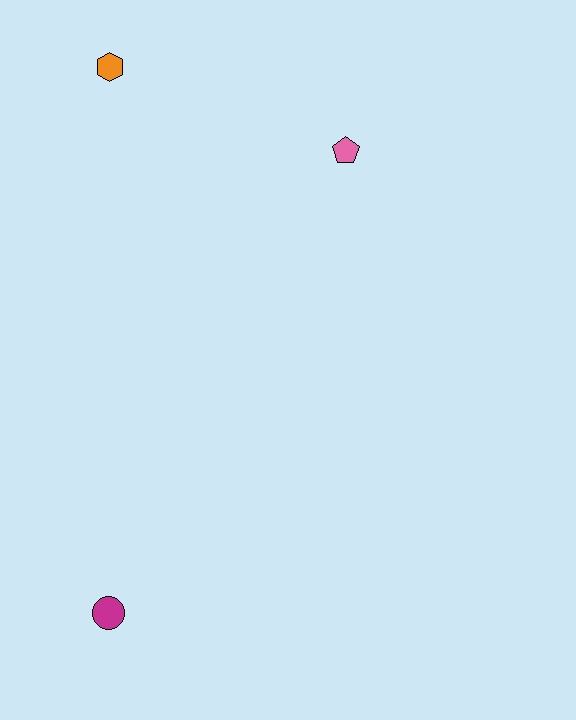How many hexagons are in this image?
There is 1 hexagon.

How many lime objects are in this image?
There are no lime objects.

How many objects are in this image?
There are 3 objects.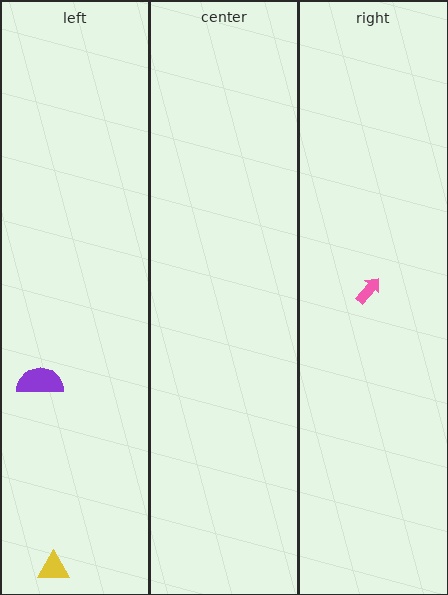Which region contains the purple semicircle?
The left region.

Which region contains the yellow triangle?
The left region.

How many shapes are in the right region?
1.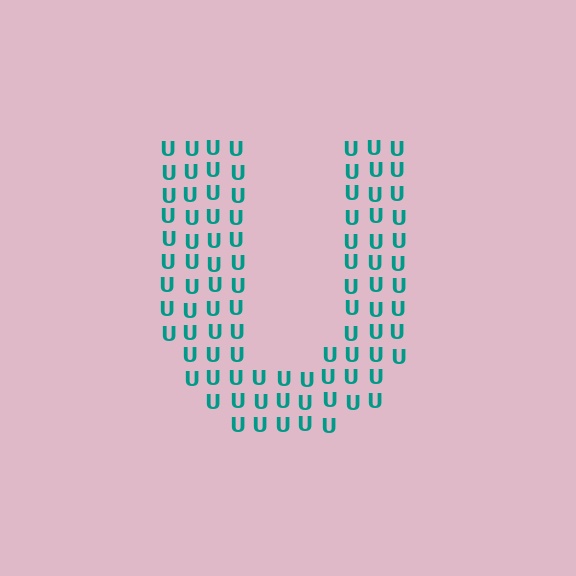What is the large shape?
The large shape is the letter U.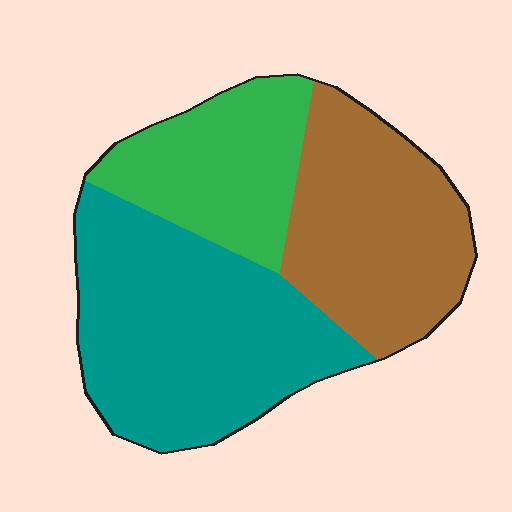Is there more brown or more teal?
Teal.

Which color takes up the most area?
Teal, at roughly 45%.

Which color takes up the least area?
Green, at roughly 25%.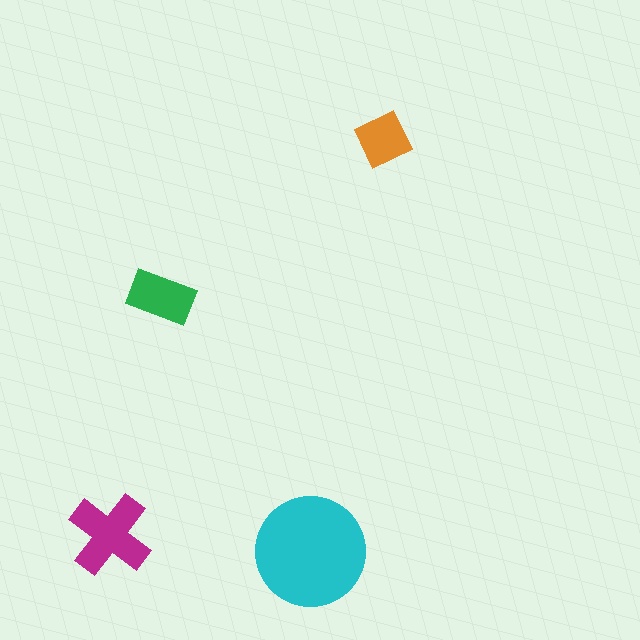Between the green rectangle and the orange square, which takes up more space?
The green rectangle.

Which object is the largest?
The cyan circle.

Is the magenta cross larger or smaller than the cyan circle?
Smaller.